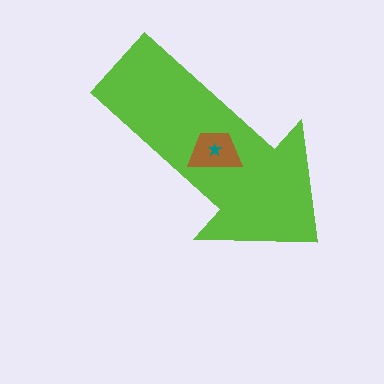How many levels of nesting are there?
3.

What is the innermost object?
The teal star.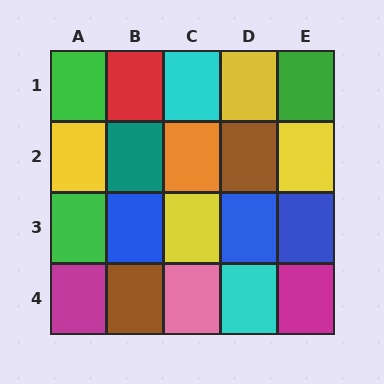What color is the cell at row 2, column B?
Teal.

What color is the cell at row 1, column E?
Green.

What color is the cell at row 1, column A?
Green.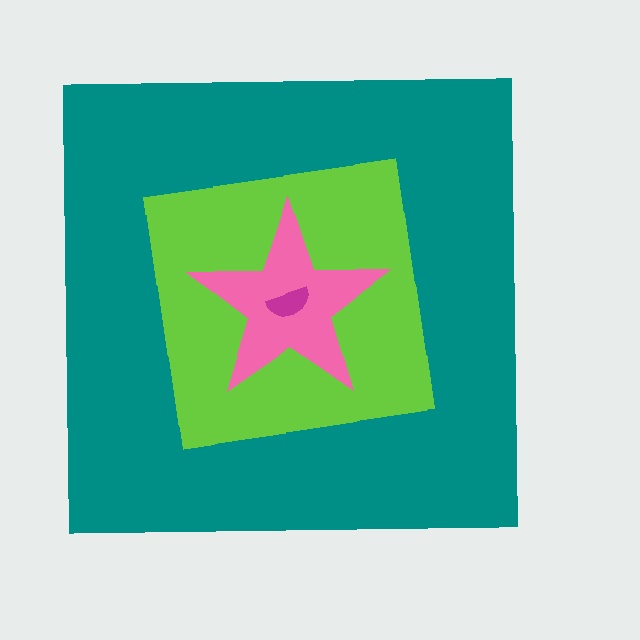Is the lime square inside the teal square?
Yes.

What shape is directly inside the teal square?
The lime square.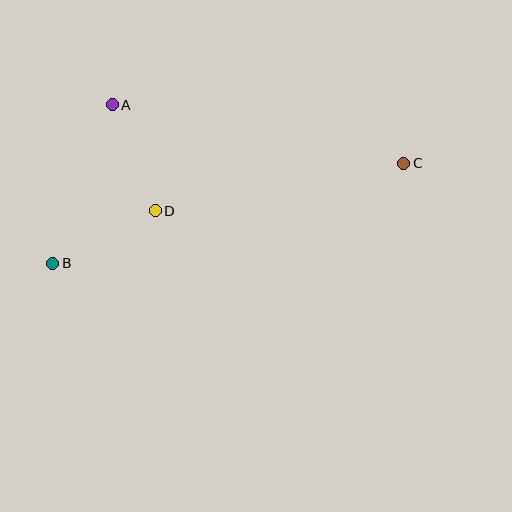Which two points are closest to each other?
Points A and D are closest to each other.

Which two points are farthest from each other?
Points B and C are farthest from each other.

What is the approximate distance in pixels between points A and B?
The distance between A and B is approximately 169 pixels.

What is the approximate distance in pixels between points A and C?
The distance between A and C is approximately 297 pixels.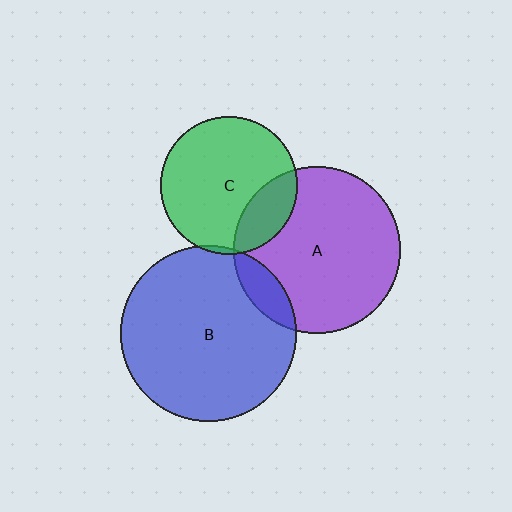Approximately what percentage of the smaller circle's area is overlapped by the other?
Approximately 10%.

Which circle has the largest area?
Circle B (blue).